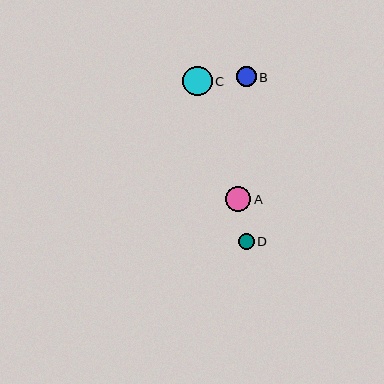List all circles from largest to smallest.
From largest to smallest: C, A, B, D.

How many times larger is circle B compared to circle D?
Circle B is approximately 1.2 times the size of circle D.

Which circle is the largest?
Circle C is the largest with a size of approximately 29 pixels.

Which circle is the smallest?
Circle D is the smallest with a size of approximately 16 pixels.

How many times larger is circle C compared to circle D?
Circle C is approximately 1.8 times the size of circle D.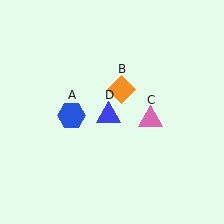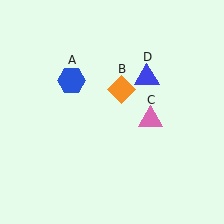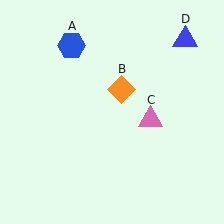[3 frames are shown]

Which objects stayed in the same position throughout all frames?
Orange diamond (object B) and pink triangle (object C) remained stationary.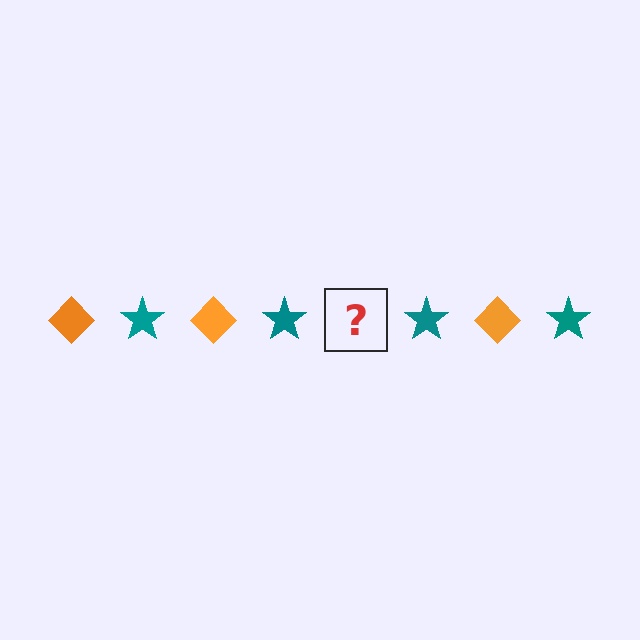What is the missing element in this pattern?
The missing element is an orange diamond.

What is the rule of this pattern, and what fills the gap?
The rule is that the pattern alternates between orange diamond and teal star. The gap should be filled with an orange diamond.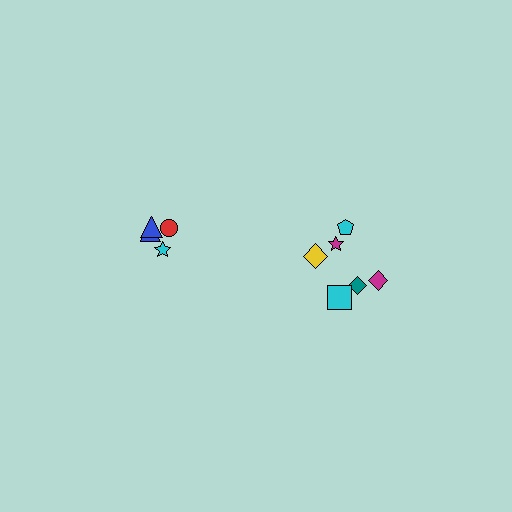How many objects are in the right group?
There are 6 objects.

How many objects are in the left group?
There are 4 objects.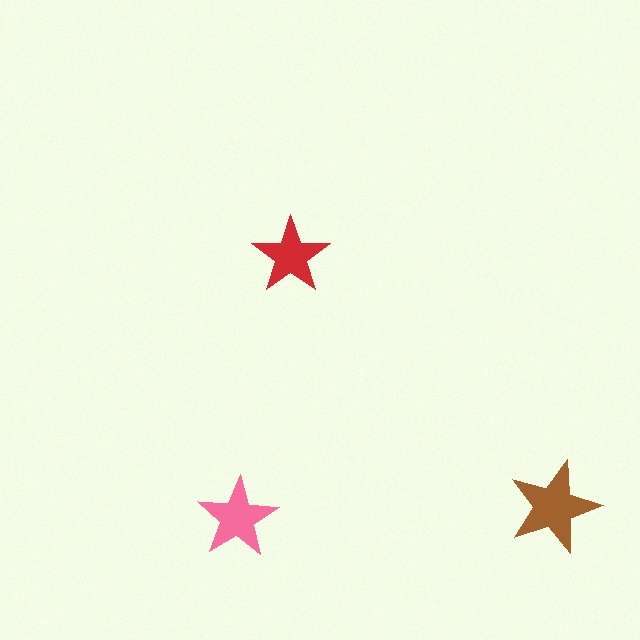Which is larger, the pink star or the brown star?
The brown one.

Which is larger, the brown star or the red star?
The brown one.